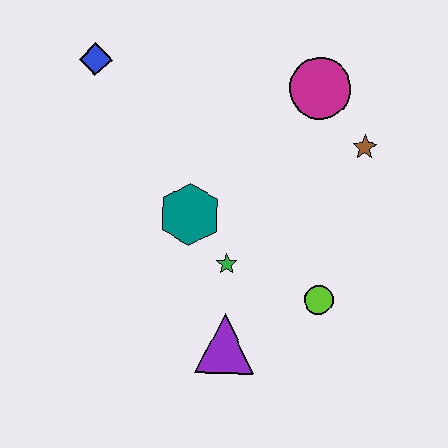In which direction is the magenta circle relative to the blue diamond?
The magenta circle is to the right of the blue diamond.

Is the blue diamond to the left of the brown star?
Yes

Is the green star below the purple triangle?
No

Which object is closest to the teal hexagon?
The green star is closest to the teal hexagon.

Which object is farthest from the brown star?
The blue diamond is farthest from the brown star.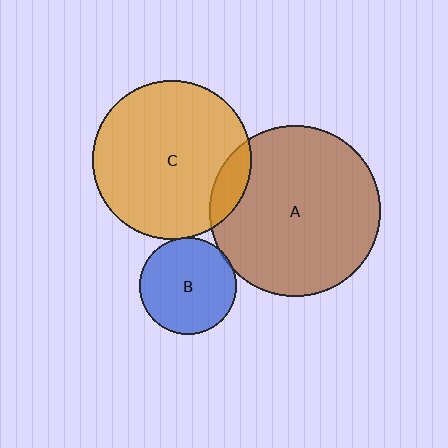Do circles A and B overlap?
Yes.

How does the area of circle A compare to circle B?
Approximately 3.1 times.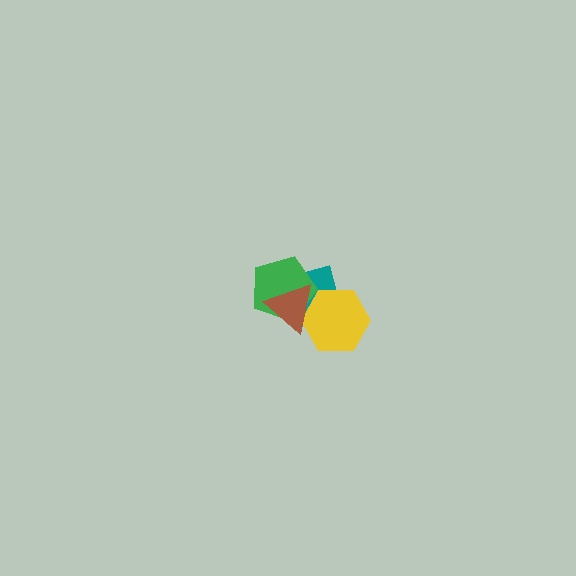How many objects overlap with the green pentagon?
3 objects overlap with the green pentagon.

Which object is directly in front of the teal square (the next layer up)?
The green pentagon is directly in front of the teal square.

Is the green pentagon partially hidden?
Yes, it is partially covered by another shape.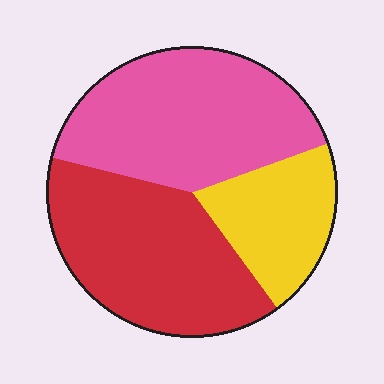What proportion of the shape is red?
Red covers about 40% of the shape.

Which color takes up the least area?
Yellow, at roughly 20%.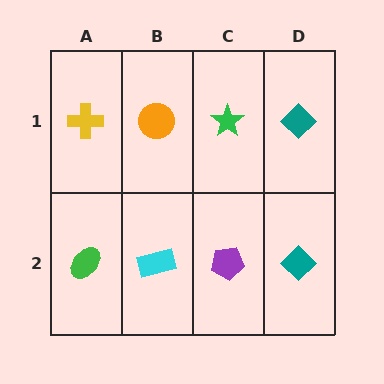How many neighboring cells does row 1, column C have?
3.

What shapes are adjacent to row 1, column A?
A green ellipse (row 2, column A), an orange circle (row 1, column B).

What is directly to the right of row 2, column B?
A purple pentagon.